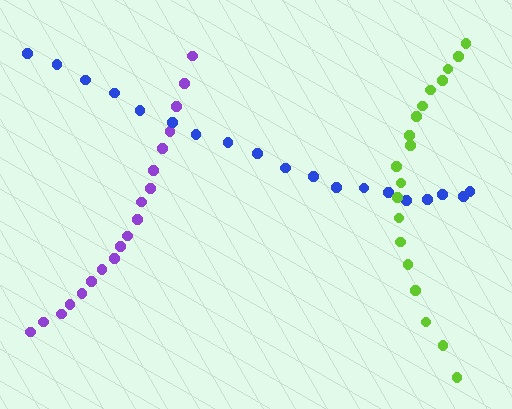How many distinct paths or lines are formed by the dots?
There are 3 distinct paths.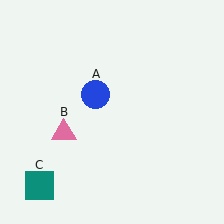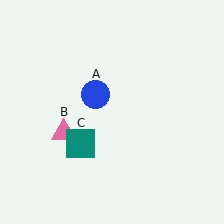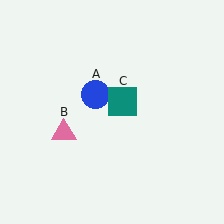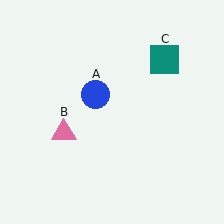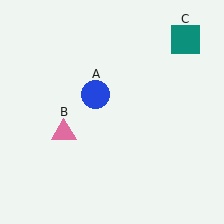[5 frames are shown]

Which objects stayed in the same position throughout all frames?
Blue circle (object A) and pink triangle (object B) remained stationary.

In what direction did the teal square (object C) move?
The teal square (object C) moved up and to the right.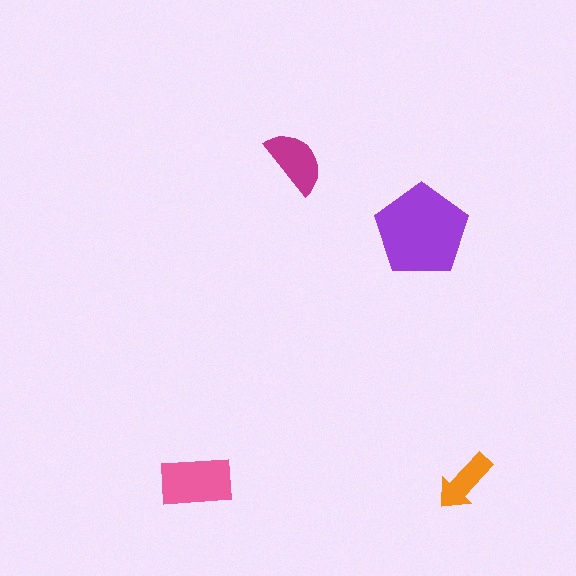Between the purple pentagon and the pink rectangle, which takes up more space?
The purple pentagon.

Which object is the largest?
The purple pentagon.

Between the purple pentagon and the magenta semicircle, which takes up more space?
The purple pentagon.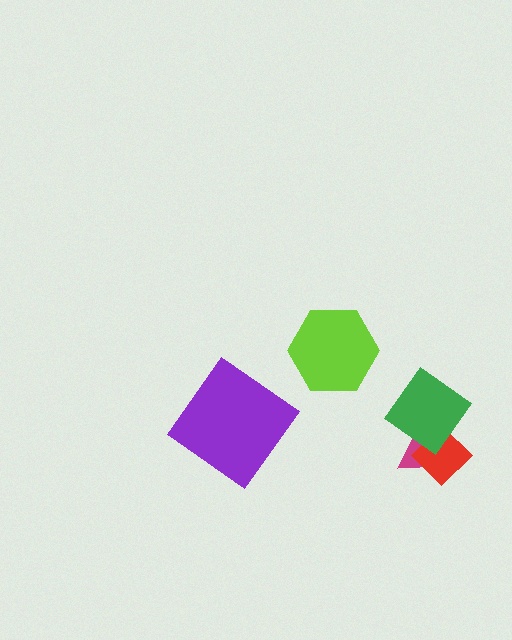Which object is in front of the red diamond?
The green diamond is in front of the red diamond.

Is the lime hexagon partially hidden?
No, no other shape covers it.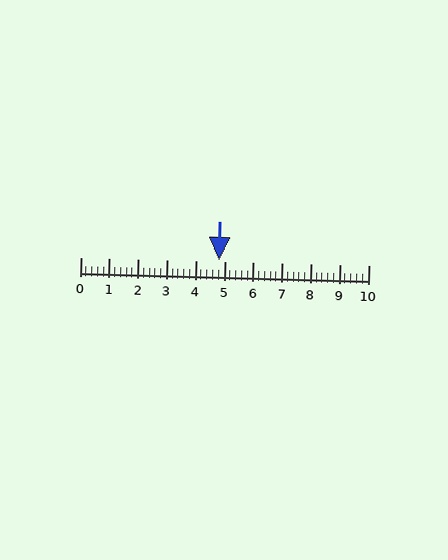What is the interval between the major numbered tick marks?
The major tick marks are spaced 1 units apart.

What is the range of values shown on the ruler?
The ruler shows values from 0 to 10.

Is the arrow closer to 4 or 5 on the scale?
The arrow is closer to 5.